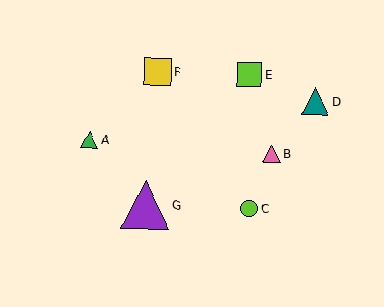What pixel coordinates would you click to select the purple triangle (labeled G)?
Click at (146, 205) to select the purple triangle G.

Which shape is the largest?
The purple triangle (labeled G) is the largest.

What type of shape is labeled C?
Shape C is a lime circle.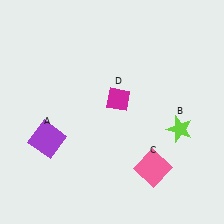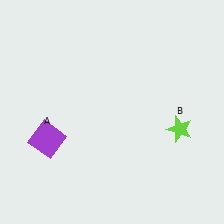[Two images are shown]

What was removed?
The magenta diamond (D), the pink square (C) were removed in Image 2.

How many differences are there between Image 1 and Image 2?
There are 2 differences between the two images.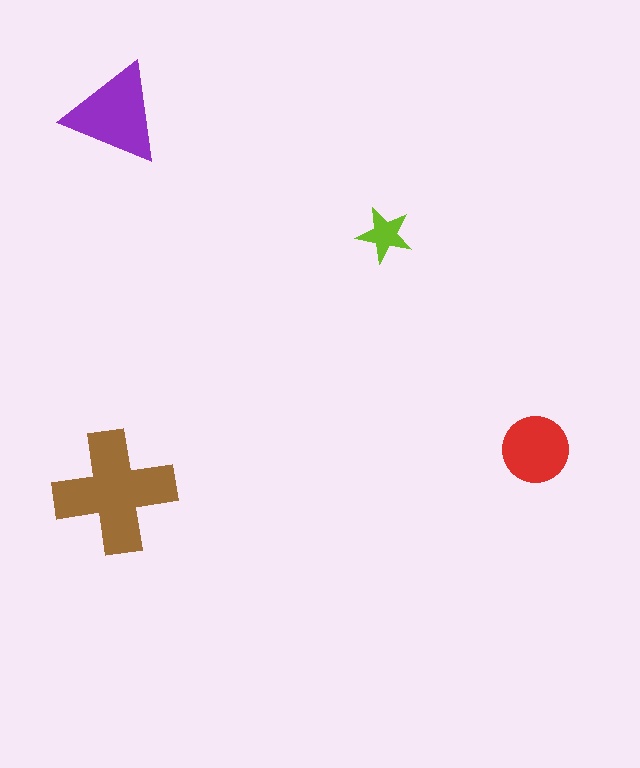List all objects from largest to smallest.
The brown cross, the purple triangle, the red circle, the lime star.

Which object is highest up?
The purple triangle is topmost.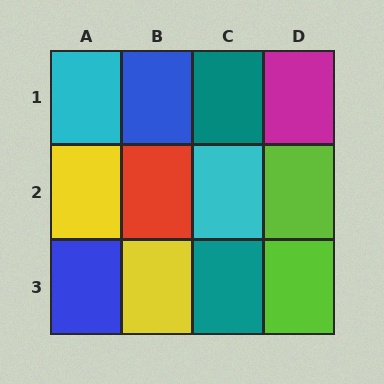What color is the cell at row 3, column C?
Teal.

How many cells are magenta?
1 cell is magenta.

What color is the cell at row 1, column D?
Magenta.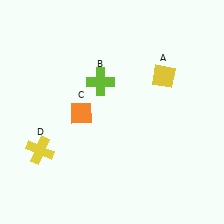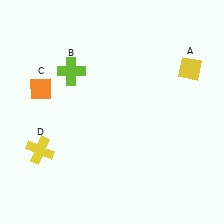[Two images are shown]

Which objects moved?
The objects that moved are: the yellow diamond (A), the lime cross (B), the orange diamond (C).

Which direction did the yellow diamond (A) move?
The yellow diamond (A) moved right.